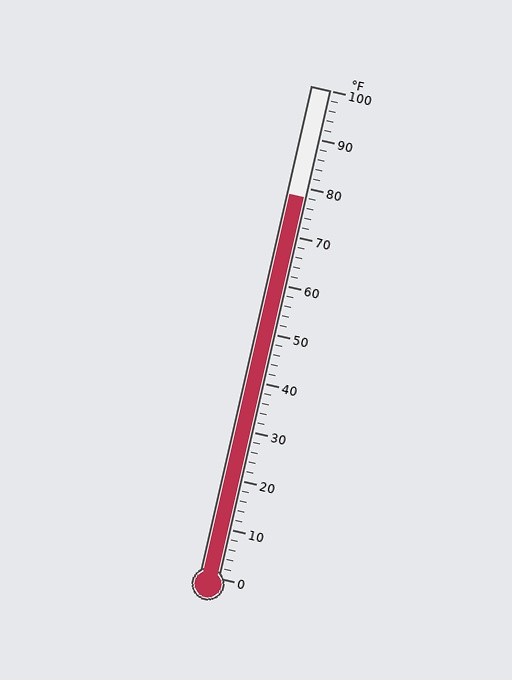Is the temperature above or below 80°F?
The temperature is below 80°F.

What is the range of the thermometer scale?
The thermometer scale ranges from 0°F to 100°F.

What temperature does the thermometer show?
The thermometer shows approximately 78°F.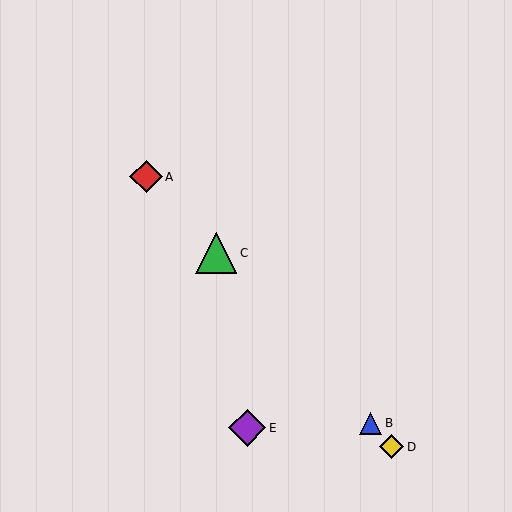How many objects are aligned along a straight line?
4 objects (A, B, C, D) are aligned along a straight line.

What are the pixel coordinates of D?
Object D is at (392, 447).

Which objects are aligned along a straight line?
Objects A, B, C, D are aligned along a straight line.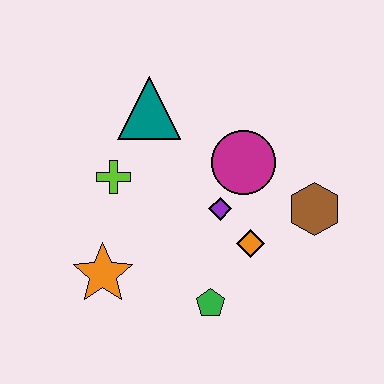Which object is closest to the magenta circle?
The purple diamond is closest to the magenta circle.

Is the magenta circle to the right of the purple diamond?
Yes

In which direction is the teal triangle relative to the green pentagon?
The teal triangle is above the green pentagon.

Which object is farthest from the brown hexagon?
The orange star is farthest from the brown hexagon.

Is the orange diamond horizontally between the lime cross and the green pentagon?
No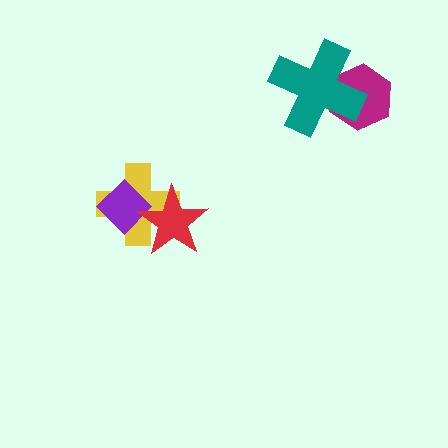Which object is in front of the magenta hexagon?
The teal cross is in front of the magenta hexagon.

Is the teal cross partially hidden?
No, no other shape covers it.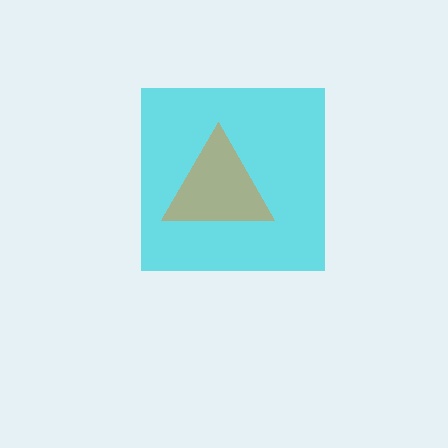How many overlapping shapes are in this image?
There are 2 overlapping shapes in the image.